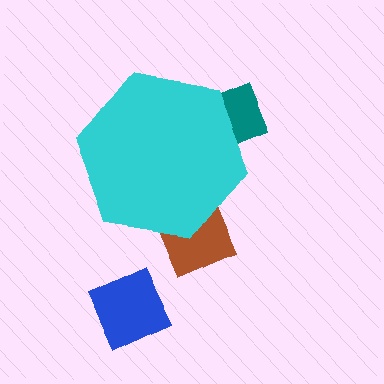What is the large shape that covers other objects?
A cyan hexagon.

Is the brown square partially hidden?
Yes, the brown square is partially hidden behind the cyan hexagon.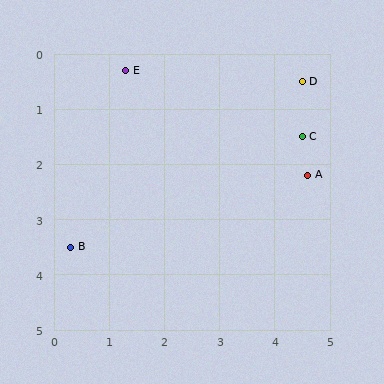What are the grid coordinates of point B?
Point B is at approximately (0.3, 3.5).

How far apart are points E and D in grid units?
Points E and D are about 3.2 grid units apart.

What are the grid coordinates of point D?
Point D is at approximately (4.5, 0.5).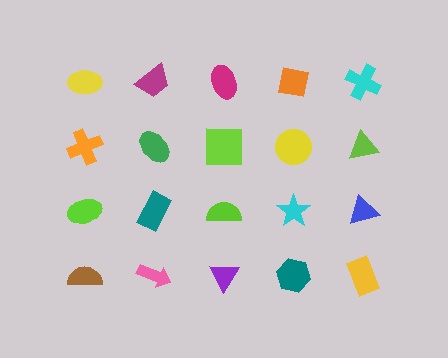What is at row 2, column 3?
A lime square.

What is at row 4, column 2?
A pink arrow.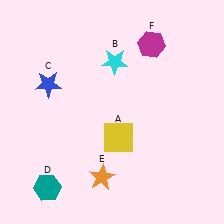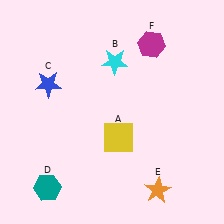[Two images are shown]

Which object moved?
The orange star (E) moved right.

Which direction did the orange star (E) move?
The orange star (E) moved right.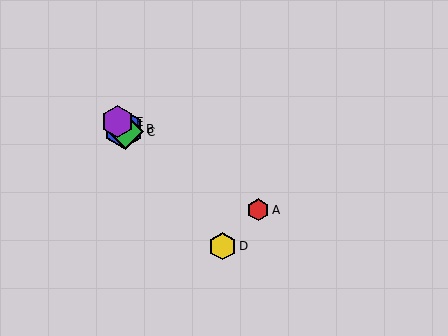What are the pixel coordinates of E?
Object E is at (117, 122).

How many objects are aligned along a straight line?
4 objects (B, C, D, E) are aligned along a straight line.